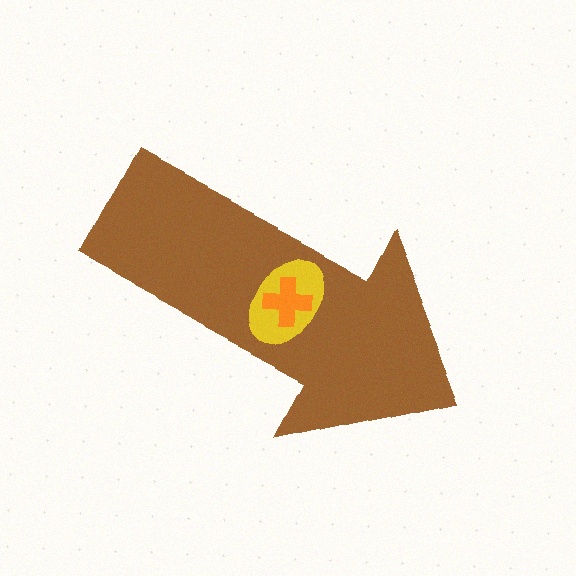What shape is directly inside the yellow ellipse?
The orange cross.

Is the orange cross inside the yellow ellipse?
Yes.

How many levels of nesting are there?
3.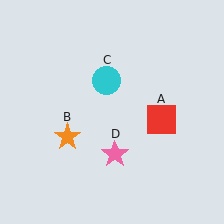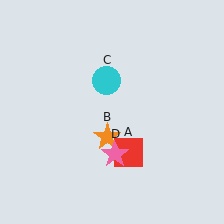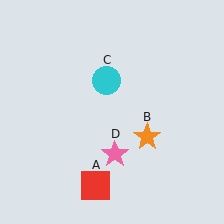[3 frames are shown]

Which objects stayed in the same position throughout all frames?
Cyan circle (object C) and pink star (object D) remained stationary.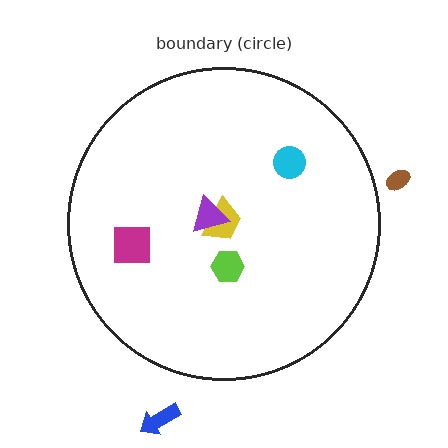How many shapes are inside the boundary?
5 inside, 2 outside.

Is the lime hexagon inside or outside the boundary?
Inside.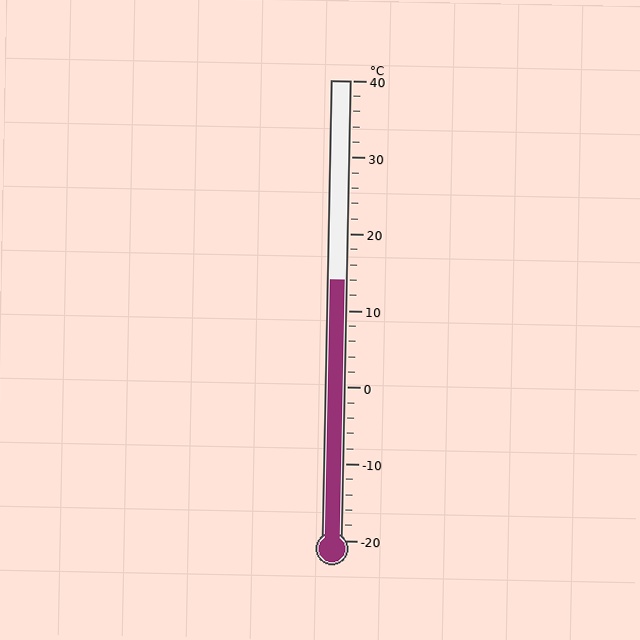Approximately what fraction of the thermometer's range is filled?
The thermometer is filled to approximately 55% of its range.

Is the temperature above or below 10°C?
The temperature is above 10°C.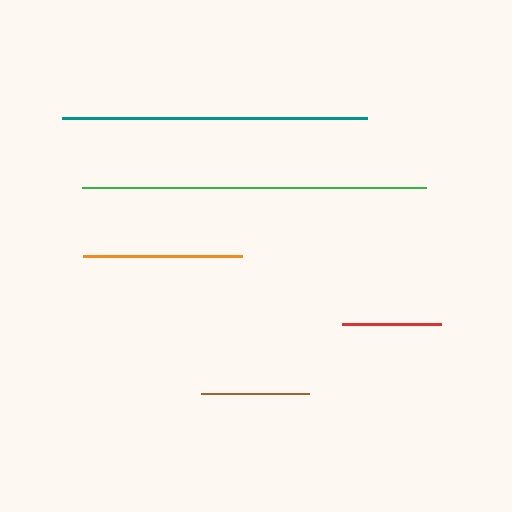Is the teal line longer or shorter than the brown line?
The teal line is longer than the brown line.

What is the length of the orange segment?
The orange segment is approximately 159 pixels long.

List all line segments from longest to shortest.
From longest to shortest: green, teal, orange, brown, red.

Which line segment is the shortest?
The red line is the shortest at approximately 99 pixels.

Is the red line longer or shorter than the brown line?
The brown line is longer than the red line.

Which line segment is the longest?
The green line is the longest at approximately 344 pixels.